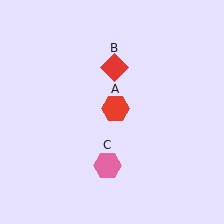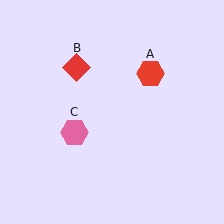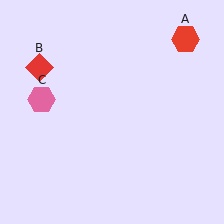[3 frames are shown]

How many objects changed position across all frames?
3 objects changed position: red hexagon (object A), red diamond (object B), pink hexagon (object C).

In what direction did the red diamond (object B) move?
The red diamond (object B) moved left.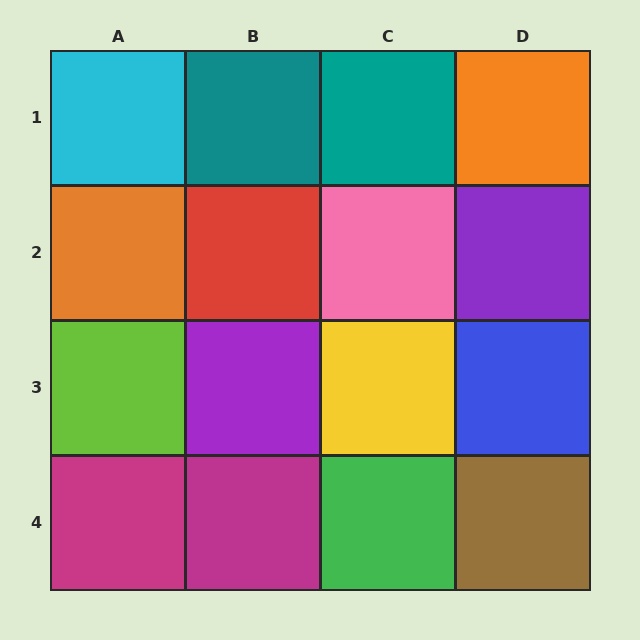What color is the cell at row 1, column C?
Teal.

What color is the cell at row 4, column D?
Brown.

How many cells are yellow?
1 cell is yellow.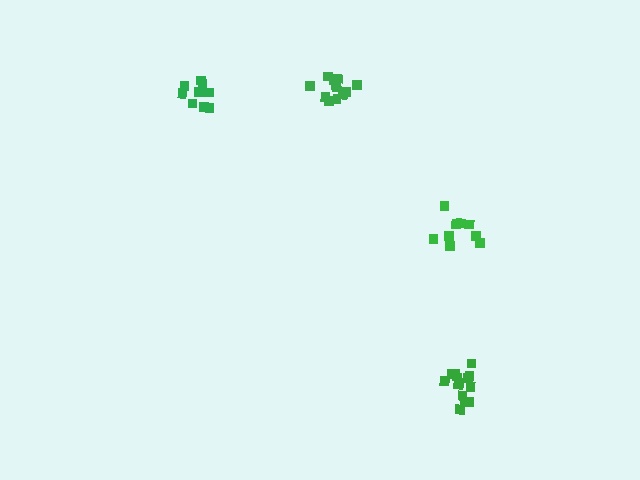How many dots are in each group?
Group 1: 9 dots, Group 2: 9 dots, Group 3: 14 dots, Group 4: 12 dots (44 total).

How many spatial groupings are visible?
There are 4 spatial groupings.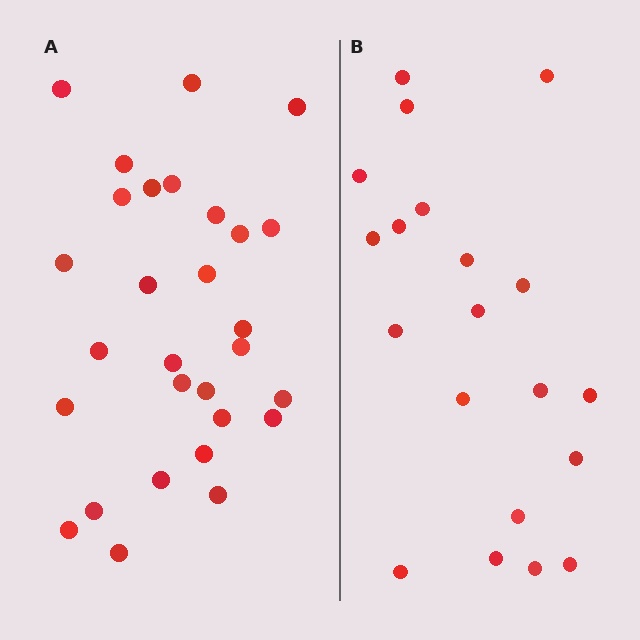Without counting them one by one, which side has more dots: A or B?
Region A (the left region) has more dots.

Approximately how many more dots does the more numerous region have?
Region A has roughly 8 or so more dots than region B.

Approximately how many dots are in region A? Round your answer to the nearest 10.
About 30 dots. (The exact count is 29, which rounds to 30.)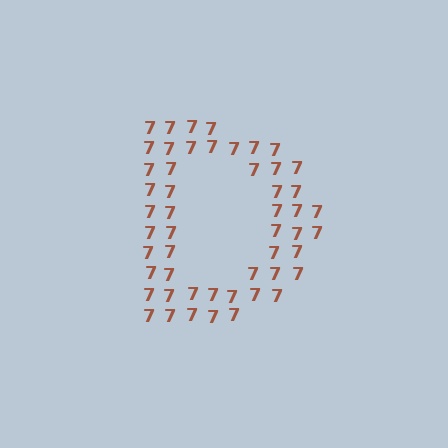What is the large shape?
The large shape is the letter D.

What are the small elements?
The small elements are digit 7's.